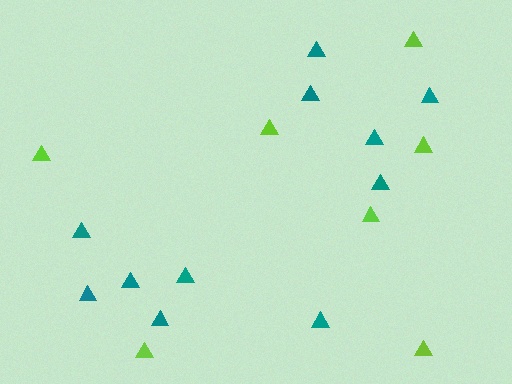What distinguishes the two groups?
There are 2 groups: one group of teal triangles (11) and one group of lime triangles (7).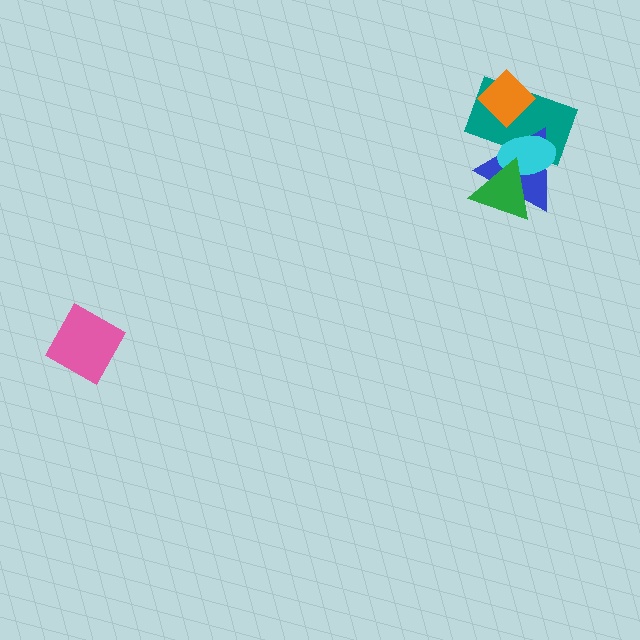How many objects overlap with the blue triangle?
3 objects overlap with the blue triangle.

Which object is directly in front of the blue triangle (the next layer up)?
The cyan ellipse is directly in front of the blue triangle.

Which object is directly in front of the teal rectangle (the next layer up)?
The orange diamond is directly in front of the teal rectangle.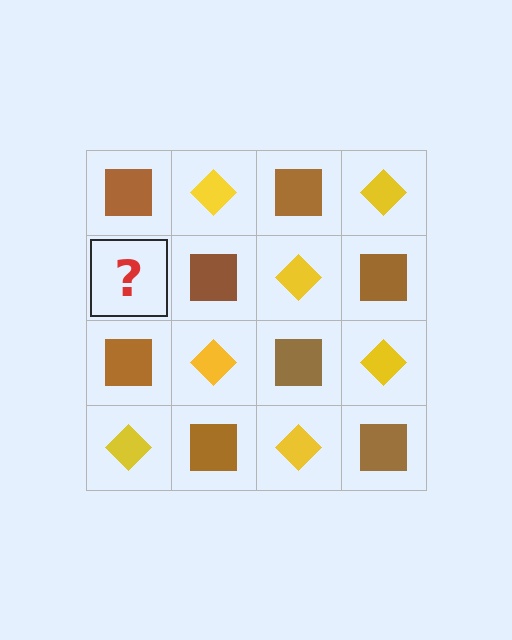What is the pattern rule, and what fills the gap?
The rule is that it alternates brown square and yellow diamond in a checkerboard pattern. The gap should be filled with a yellow diamond.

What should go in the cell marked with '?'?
The missing cell should contain a yellow diamond.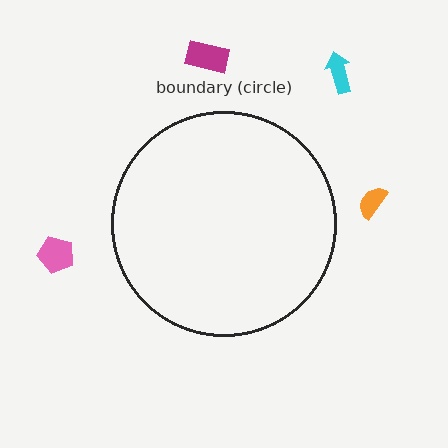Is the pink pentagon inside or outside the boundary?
Outside.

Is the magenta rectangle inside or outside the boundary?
Outside.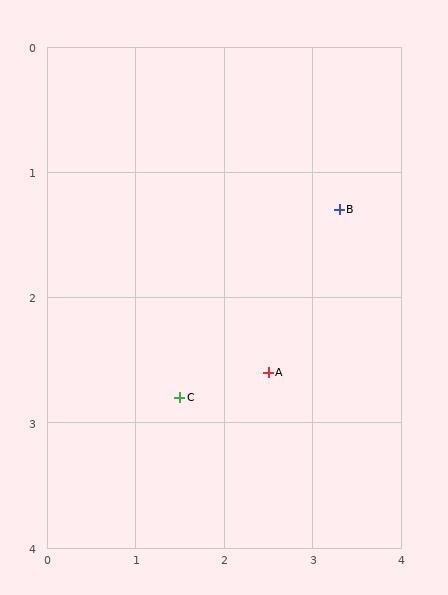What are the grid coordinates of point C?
Point C is at approximately (1.5, 2.8).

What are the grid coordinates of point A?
Point A is at approximately (2.5, 2.6).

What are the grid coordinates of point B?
Point B is at approximately (3.3, 1.3).